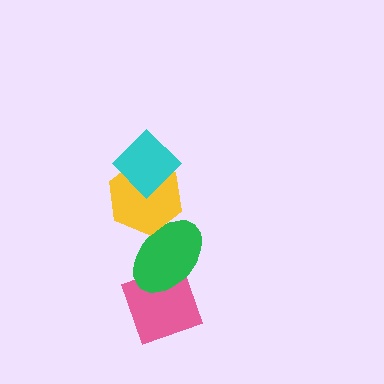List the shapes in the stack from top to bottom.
From top to bottom: the cyan diamond, the yellow hexagon, the green ellipse, the pink diamond.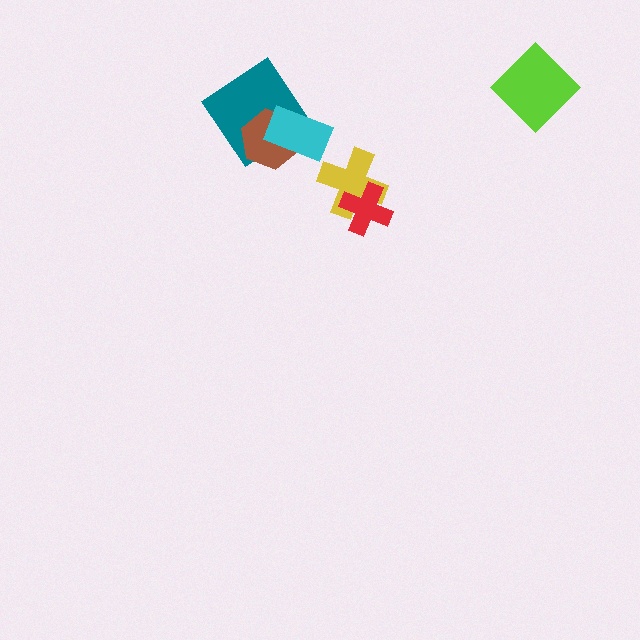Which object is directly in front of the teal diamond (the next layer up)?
The brown hexagon is directly in front of the teal diamond.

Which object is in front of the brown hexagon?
The cyan rectangle is in front of the brown hexagon.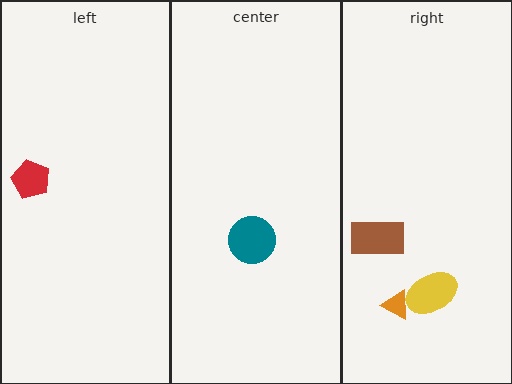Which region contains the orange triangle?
The right region.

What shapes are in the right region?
The orange triangle, the brown rectangle, the yellow ellipse.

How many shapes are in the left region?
1.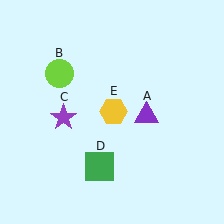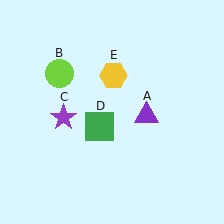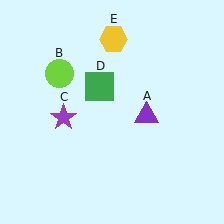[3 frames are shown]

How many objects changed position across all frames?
2 objects changed position: green square (object D), yellow hexagon (object E).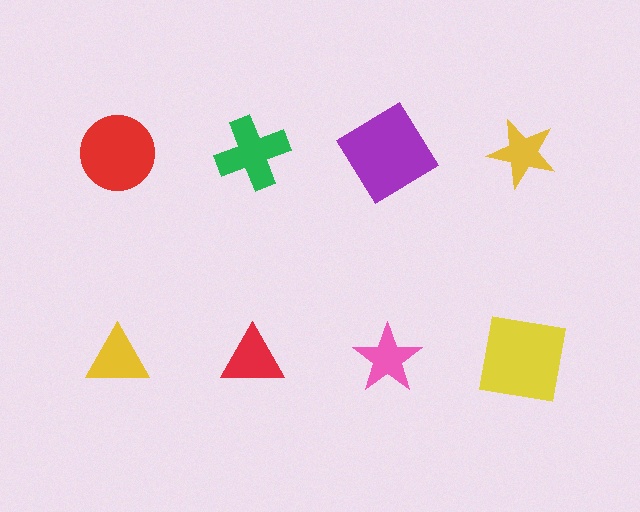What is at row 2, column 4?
A yellow square.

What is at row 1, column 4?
A yellow star.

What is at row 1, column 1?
A red circle.